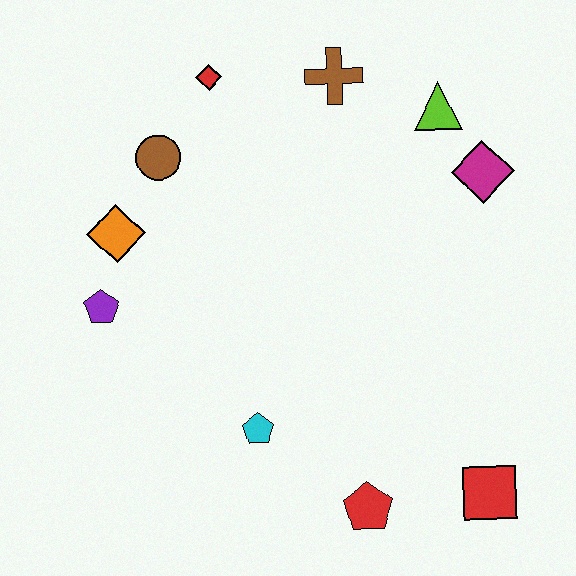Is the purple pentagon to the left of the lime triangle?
Yes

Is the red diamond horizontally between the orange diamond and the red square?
Yes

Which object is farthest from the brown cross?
The red square is farthest from the brown cross.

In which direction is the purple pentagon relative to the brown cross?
The purple pentagon is to the left of the brown cross.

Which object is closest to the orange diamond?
The purple pentagon is closest to the orange diamond.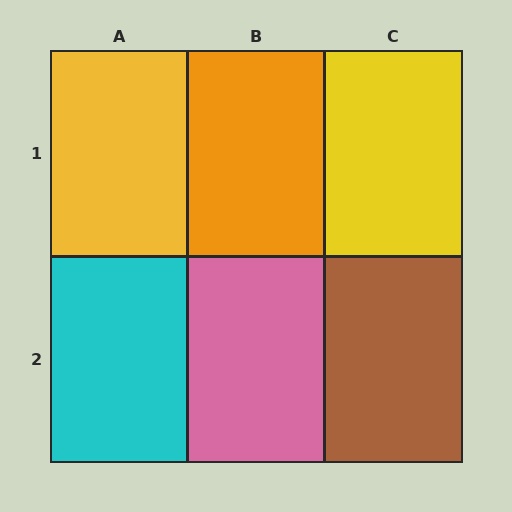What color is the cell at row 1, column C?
Yellow.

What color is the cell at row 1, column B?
Orange.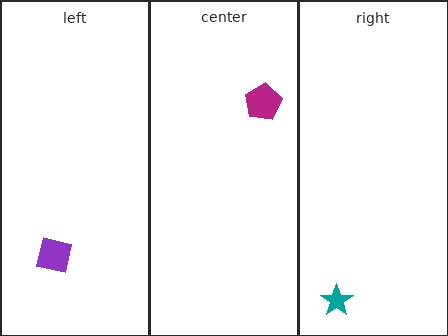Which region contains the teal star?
The right region.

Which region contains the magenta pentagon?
The center region.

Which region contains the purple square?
The left region.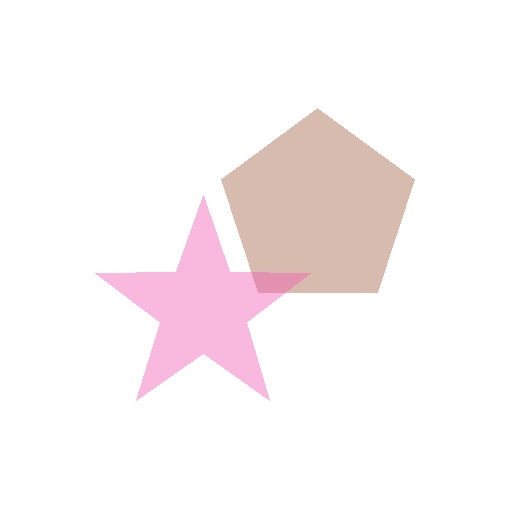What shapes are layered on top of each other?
The layered shapes are: a brown pentagon, a pink star.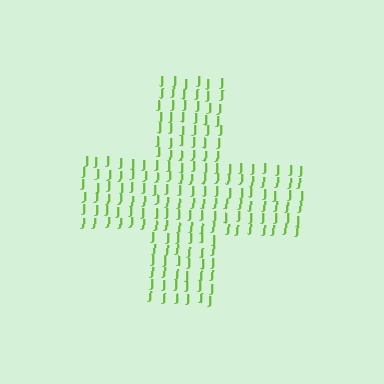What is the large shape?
The large shape is a cross.